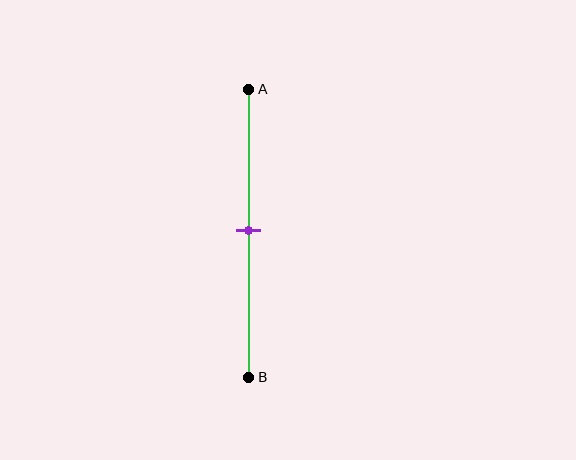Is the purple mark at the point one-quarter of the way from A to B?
No, the mark is at about 50% from A, not at the 25% one-quarter point.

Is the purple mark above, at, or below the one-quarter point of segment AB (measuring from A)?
The purple mark is below the one-quarter point of segment AB.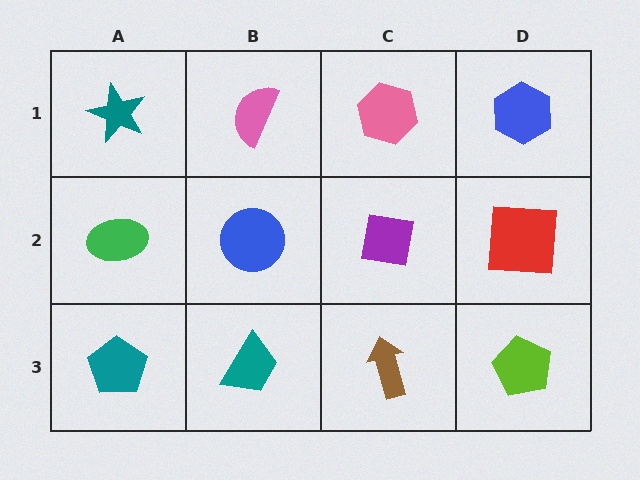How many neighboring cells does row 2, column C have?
4.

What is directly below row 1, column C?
A purple square.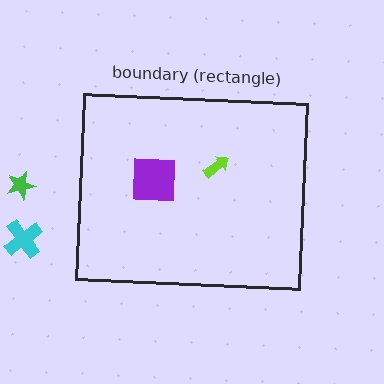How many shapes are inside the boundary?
2 inside, 2 outside.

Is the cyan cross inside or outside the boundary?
Outside.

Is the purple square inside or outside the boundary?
Inside.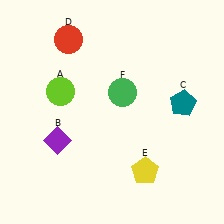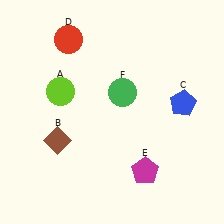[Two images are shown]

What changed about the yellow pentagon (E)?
In Image 1, E is yellow. In Image 2, it changed to magenta.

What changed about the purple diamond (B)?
In Image 1, B is purple. In Image 2, it changed to brown.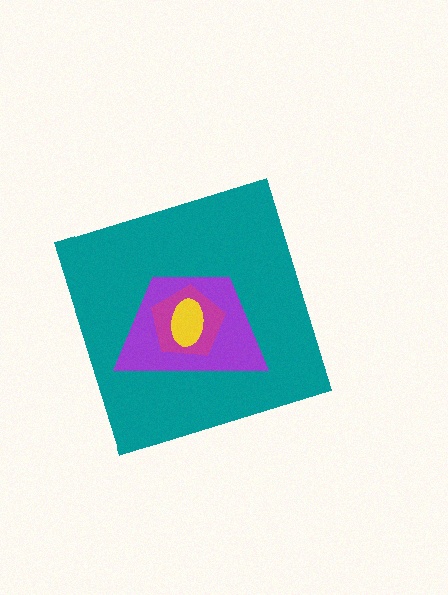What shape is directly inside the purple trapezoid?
The magenta pentagon.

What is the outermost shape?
The teal diamond.